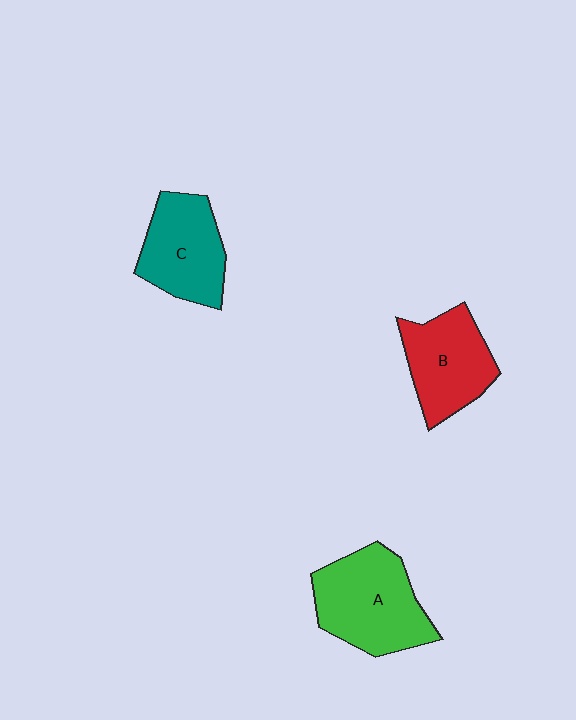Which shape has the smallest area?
Shape B (red).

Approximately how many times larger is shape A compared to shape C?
Approximately 1.2 times.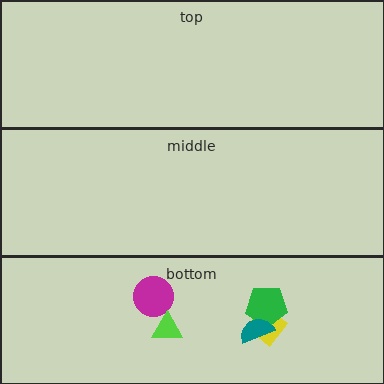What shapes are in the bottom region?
The yellow diamond, the magenta circle, the green pentagon, the teal semicircle, the lime triangle.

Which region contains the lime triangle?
The bottom region.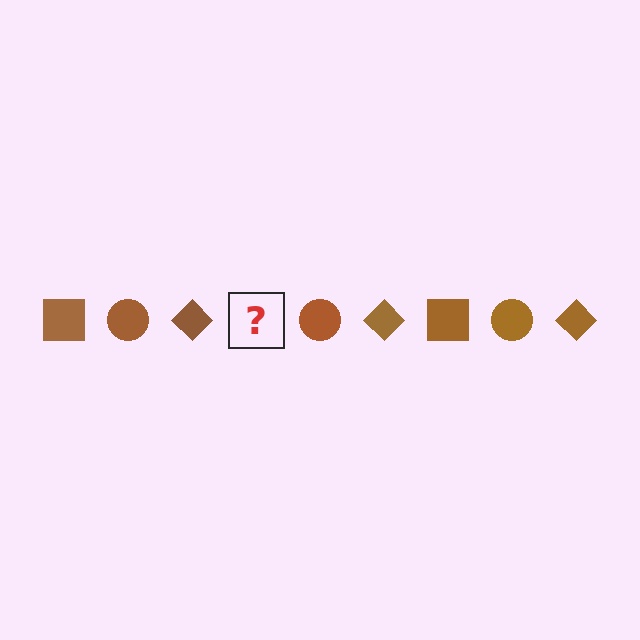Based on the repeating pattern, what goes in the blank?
The blank should be a brown square.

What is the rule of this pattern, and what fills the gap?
The rule is that the pattern cycles through square, circle, diamond shapes in brown. The gap should be filled with a brown square.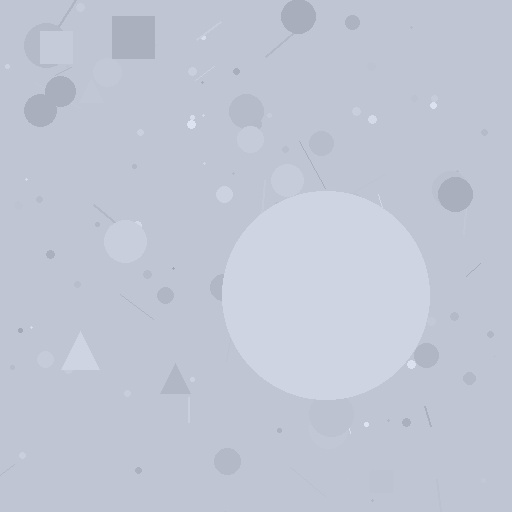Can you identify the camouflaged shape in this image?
The camouflaged shape is a circle.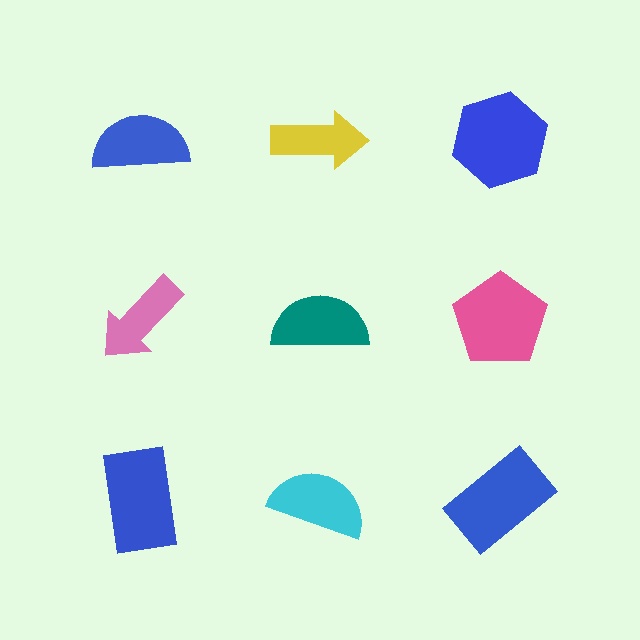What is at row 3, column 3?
A blue rectangle.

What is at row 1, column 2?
A yellow arrow.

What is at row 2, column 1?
A pink arrow.